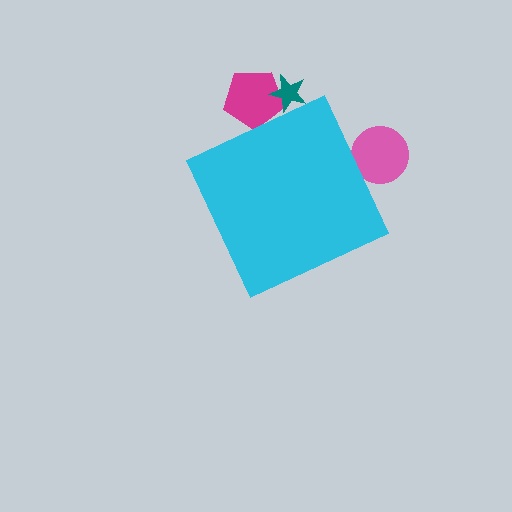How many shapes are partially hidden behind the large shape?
3 shapes are partially hidden.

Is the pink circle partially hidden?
Yes, the pink circle is partially hidden behind the cyan diamond.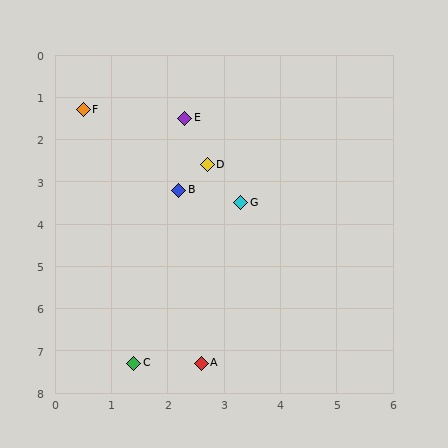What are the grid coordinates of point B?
Point B is at approximately (2.2, 3.2).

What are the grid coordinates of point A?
Point A is at approximately (2.6, 7.3).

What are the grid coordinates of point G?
Point G is at approximately (3.3, 3.5).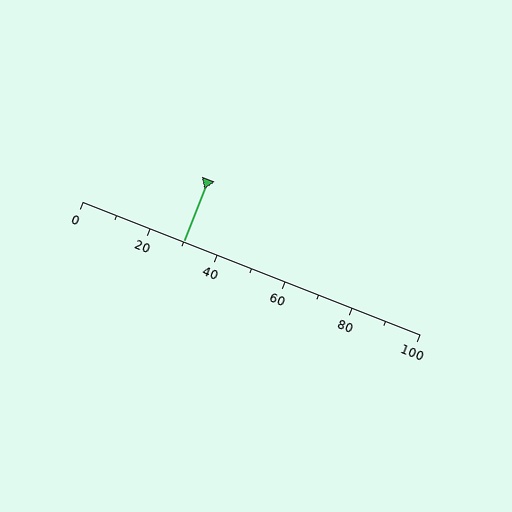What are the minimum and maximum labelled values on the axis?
The axis runs from 0 to 100.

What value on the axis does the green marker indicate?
The marker indicates approximately 30.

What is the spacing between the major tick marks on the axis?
The major ticks are spaced 20 apart.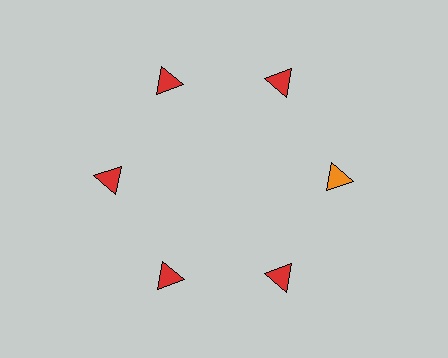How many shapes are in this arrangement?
There are 6 shapes arranged in a ring pattern.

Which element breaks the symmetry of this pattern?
The orange triangle at roughly the 3 o'clock position breaks the symmetry. All other shapes are red triangles.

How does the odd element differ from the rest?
It has a different color: orange instead of red.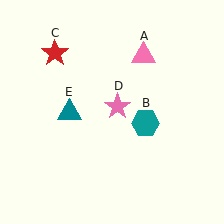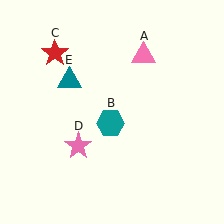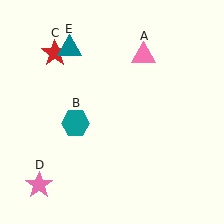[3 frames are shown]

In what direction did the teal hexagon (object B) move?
The teal hexagon (object B) moved left.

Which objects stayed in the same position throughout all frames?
Pink triangle (object A) and red star (object C) remained stationary.